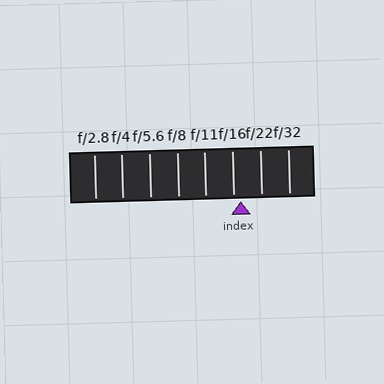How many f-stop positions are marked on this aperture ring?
There are 8 f-stop positions marked.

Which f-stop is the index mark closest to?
The index mark is closest to f/16.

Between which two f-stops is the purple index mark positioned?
The index mark is between f/16 and f/22.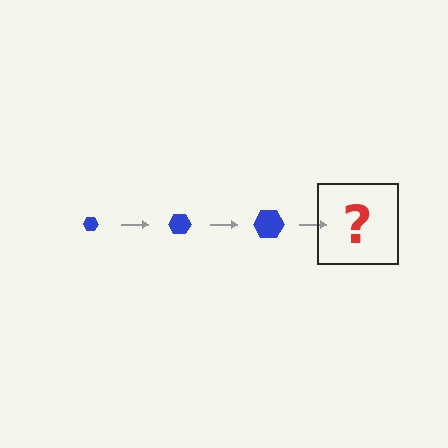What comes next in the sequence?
The next element should be a blue hexagon, larger than the previous one.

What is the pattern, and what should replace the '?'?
The pattern is that the hexagon gets progressively larger each step. The '?' should be a blue hexagon, larger than the previous one.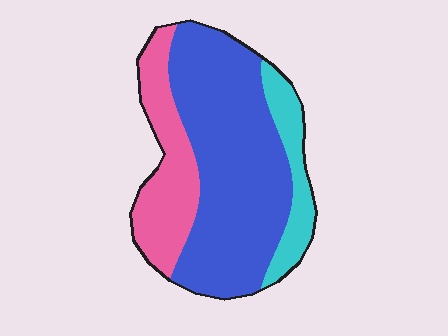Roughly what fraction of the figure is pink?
Pink takes up about one quarter (1/4) of the figure.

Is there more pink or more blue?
Blue.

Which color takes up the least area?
Cyan, at roughly 15%.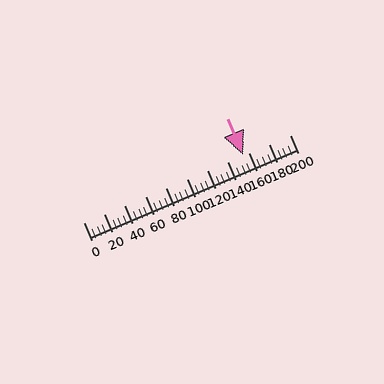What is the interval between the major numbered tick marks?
The major tick marks are spaced 20 units apart.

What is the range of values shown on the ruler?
The ruler shows values from 0 to 200.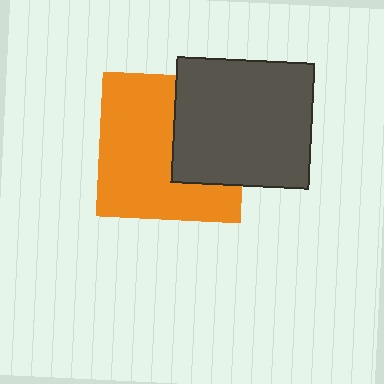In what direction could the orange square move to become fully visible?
The orange square could move left. That would shift it out from behind the dark gray rectangle entirely.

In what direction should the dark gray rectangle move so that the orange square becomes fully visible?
The dark gray rectangle should move right. That is the shortest direction to clear the overlap and leave the orange square fully visible.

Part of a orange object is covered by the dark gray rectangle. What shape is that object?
It is a square.